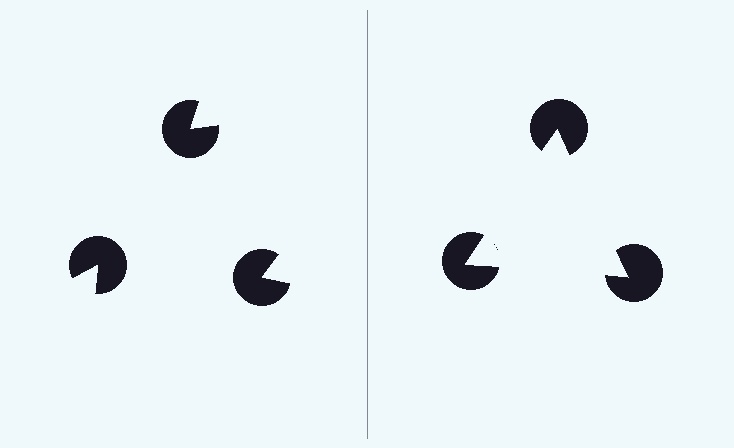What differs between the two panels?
The pac-man discs are positioned identically on both sides; only the wedge orientations differ. On the right they align to a triangle; on the left they are misaligned.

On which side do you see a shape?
An illusory triangle appears on the right side. On the left side the wedge cuts are rotated, so no coherent shape forms.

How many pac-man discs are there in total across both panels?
6 — 3 on each side.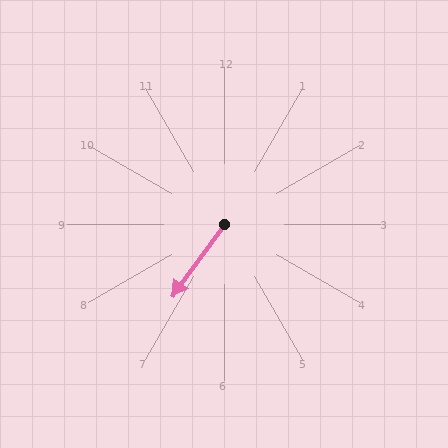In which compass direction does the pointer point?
Southwest.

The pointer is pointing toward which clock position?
Roughly 7 o'clock.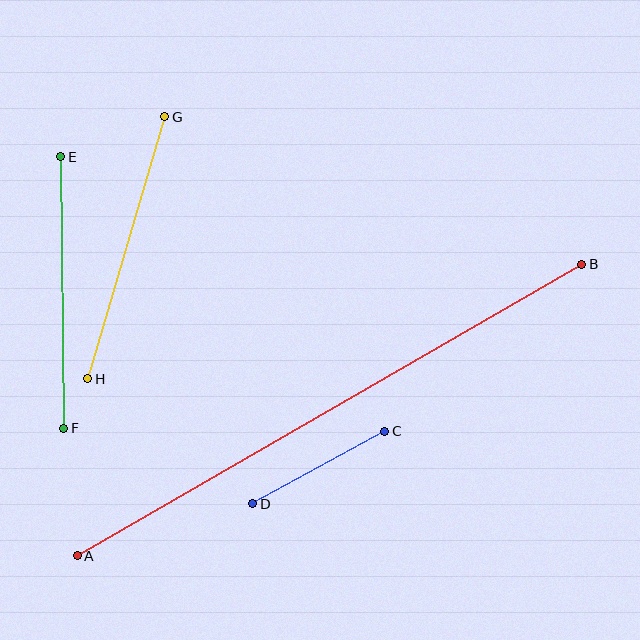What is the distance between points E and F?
The distance is approximately 272 pixels.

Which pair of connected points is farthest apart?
Points A and B are farthest apart.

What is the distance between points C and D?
The distance is approximately 150 pixels.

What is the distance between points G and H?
The distance is approximately 273 pixels.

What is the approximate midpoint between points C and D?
The midpoint is at approximately (319, 467) pixels.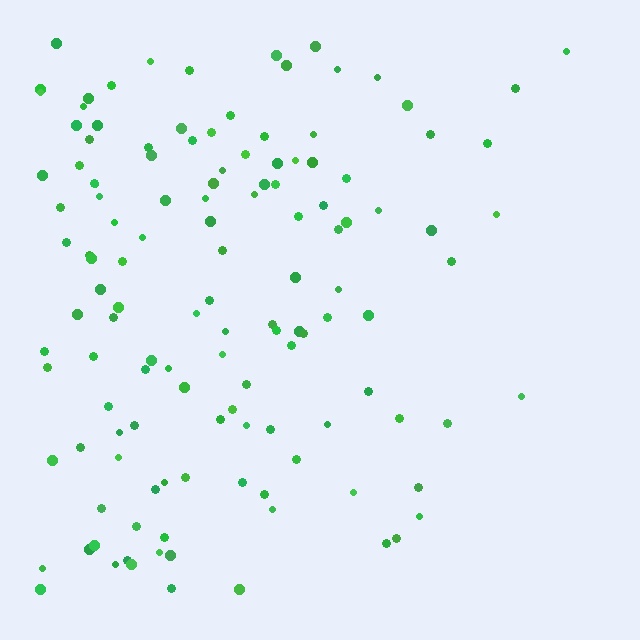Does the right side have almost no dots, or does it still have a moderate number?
Still a moderate number, just noticeably fewer than the left.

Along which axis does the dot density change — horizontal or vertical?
Horizontal.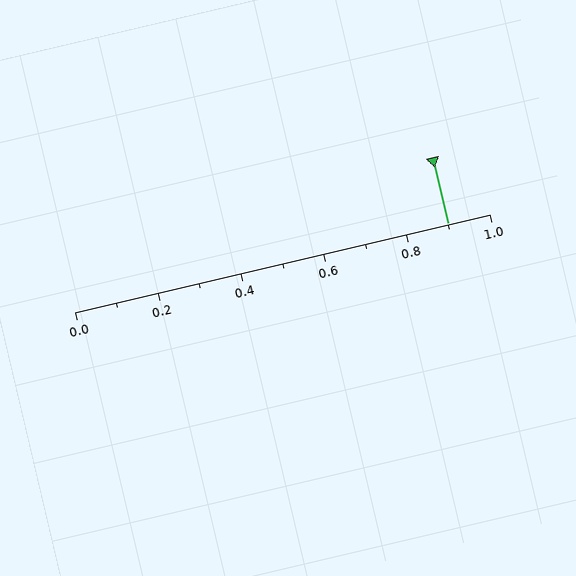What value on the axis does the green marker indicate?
The marker indicates approximately 0.9.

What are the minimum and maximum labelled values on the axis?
The axis runs from 0.0 to 1.0.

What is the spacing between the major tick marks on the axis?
The major ticks are spaced 0.2 apart.